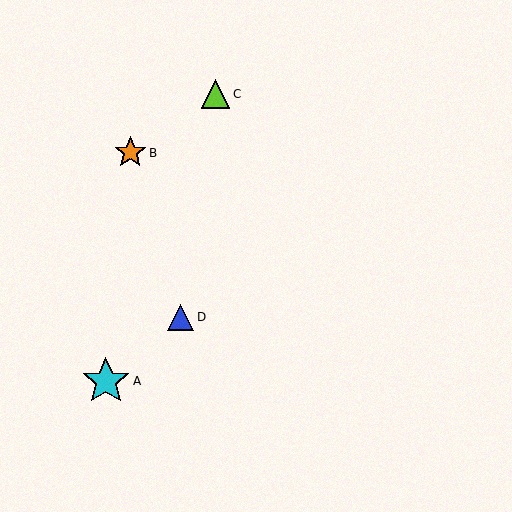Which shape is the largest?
The cyan star (labeled A) is the largest.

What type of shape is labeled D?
Shape D is a blue triangle.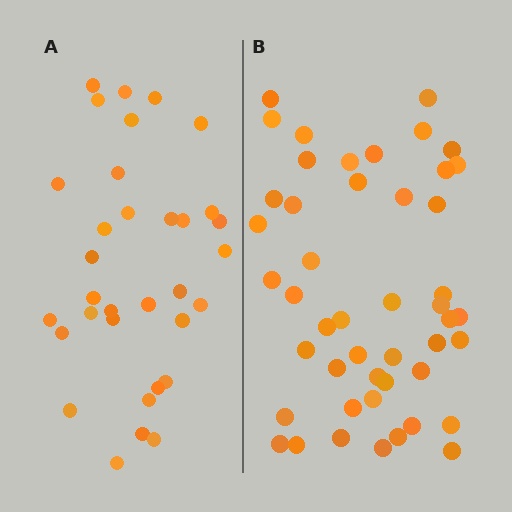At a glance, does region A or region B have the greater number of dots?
Region B (the right region) has more dots.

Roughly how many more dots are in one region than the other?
Region B has approximately 15 more dots than region A.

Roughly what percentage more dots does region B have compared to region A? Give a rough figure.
About 40% more.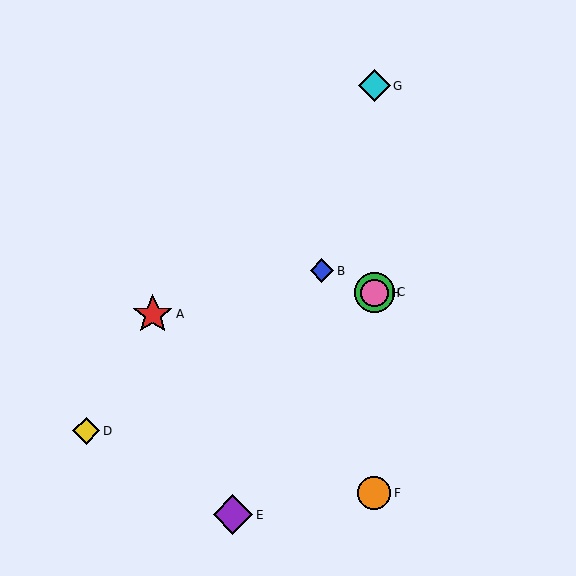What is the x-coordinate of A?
Object A is at x≈153.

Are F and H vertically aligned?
Yes, both are at x≈374.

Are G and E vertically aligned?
No, G is at x≈374 and E is at x≈233.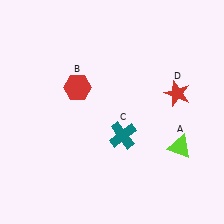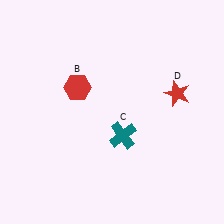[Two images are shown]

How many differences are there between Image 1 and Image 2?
There is 1 difference between the two images.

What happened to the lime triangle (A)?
The lime triangle (A) was removed in Image 2. It was in the bottom-right area of Image 1.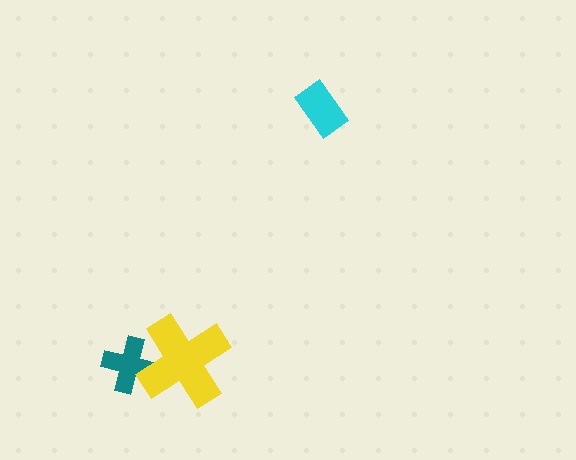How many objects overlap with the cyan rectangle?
0 objects overlap with the cyan rectangle.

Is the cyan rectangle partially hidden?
No, no other shape covers it.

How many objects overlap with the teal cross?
1 object overlaps with the teal cross.